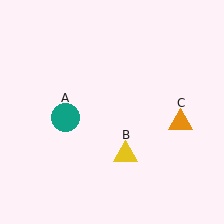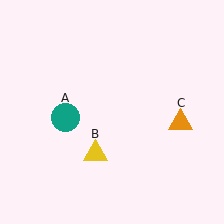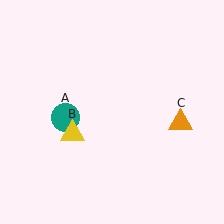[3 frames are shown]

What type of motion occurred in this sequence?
The yellow triangle (object B) rotated clockwise around the center of the scene.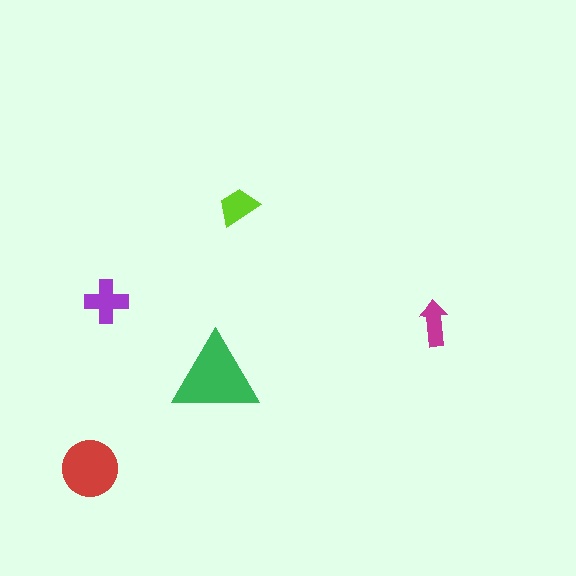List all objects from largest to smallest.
The green triangle, the red circle, the purple cross, the lime trapezoid, the magenta arrow.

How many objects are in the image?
There are 5 objects in the image.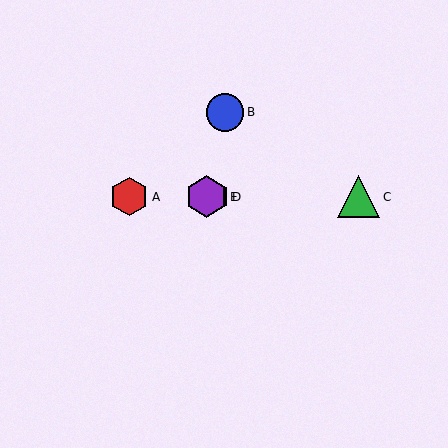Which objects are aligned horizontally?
Objects A, C, D, E are aligned horizontally.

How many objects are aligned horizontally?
4 objects (A, C, D, E) are aligned horizontally.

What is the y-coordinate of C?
Object C is at y≈197.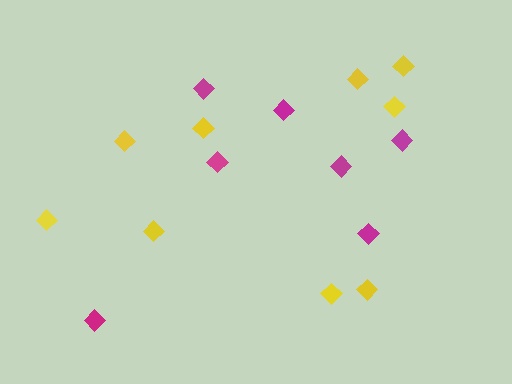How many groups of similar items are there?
There are 2 groups: one group of yellow diamonds (9) and one group of magenta diamonds (7).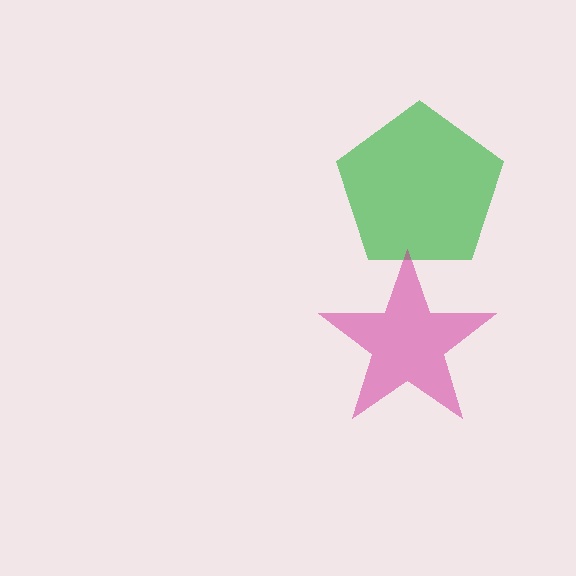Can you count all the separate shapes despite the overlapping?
Yes, there are 2 separate shapes.